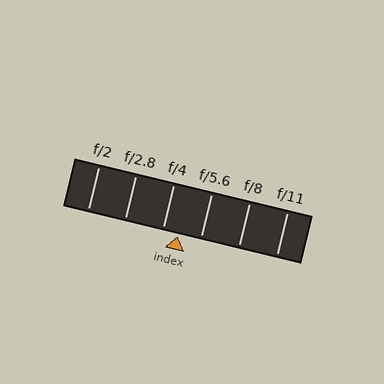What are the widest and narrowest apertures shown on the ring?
The widest aperture shown is f/2 and the narrowest is f/11.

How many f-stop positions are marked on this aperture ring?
There are 6 f-stop positions marked.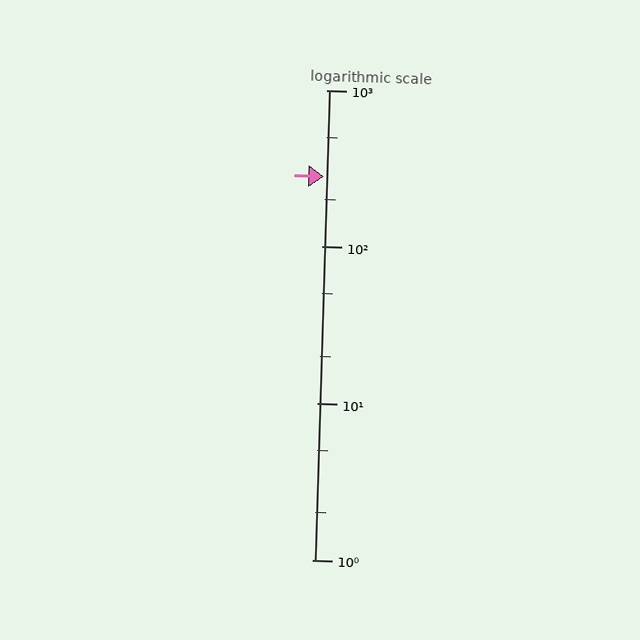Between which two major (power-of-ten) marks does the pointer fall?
The pointer is between 100 and 1000.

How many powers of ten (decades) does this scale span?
The scale spans 3 decades, from 1 to 1000.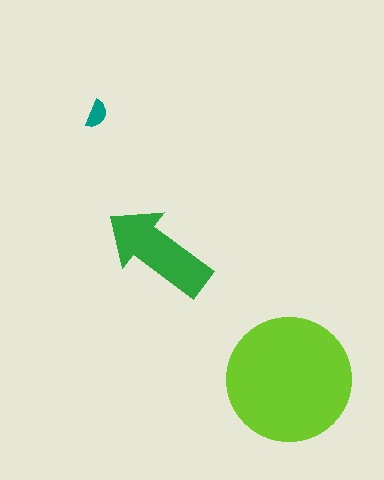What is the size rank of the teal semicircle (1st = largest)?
3rd.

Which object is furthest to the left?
The teal semicircle is leftmost.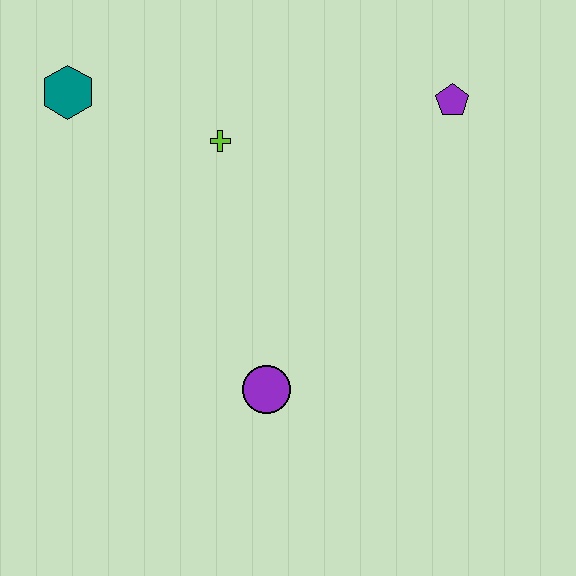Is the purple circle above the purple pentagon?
No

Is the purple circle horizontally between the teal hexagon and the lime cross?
No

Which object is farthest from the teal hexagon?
The purple pentagon is farthest from the teal hexagon.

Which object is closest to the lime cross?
The teal hexagon is closest to the lime cross.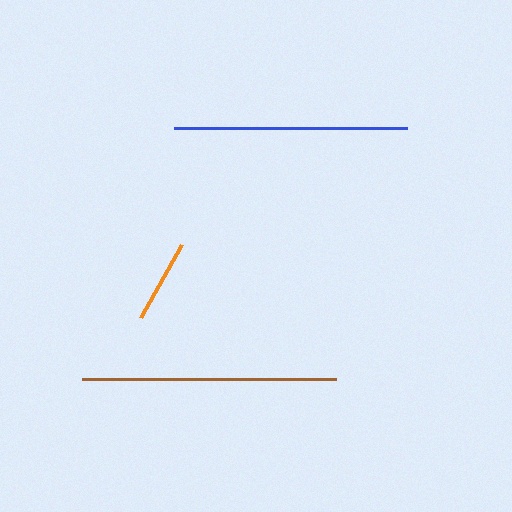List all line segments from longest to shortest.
From longest to shortest: brown, blue, orange.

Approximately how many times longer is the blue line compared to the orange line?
The blue line is approximately 2.8 times the length of the orange line.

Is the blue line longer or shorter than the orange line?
The blue line is longer than the orange line.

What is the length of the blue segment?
The blue segment is approximately 234 pixels long.